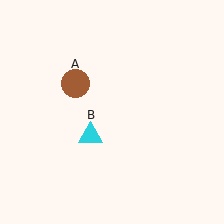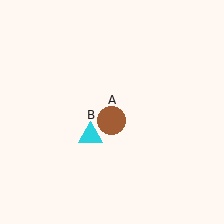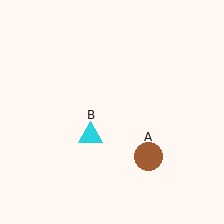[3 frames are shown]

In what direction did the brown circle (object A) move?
The brown circle (object A) moved down and to the right.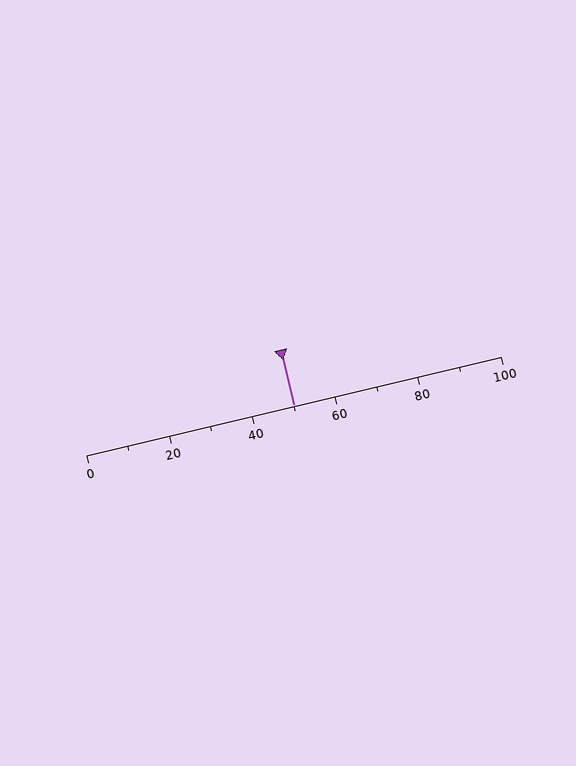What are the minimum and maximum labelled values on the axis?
The axis runs from 0 to 100.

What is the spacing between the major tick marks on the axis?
The major ticks are spaced 20 apart.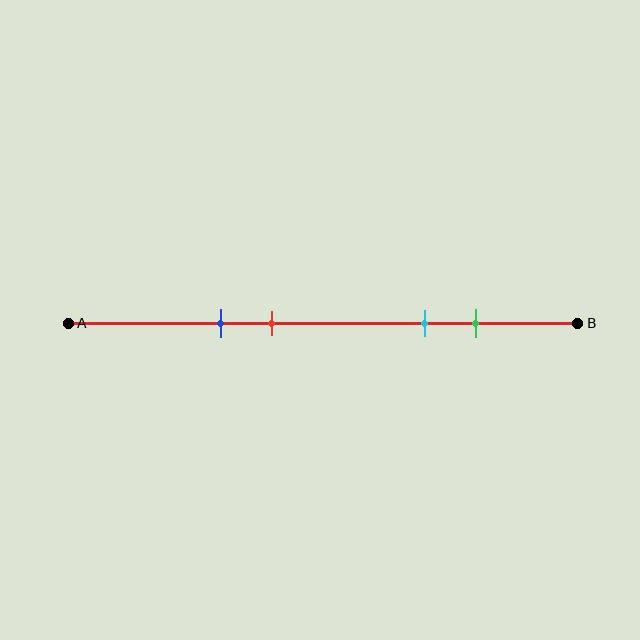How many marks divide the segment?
There are 4 marks dividing the segment.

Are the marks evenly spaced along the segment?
No, the marks are not evenly spaced.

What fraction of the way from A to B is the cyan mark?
The cyan mark is approximately 70% (0.7) of the way from A to B.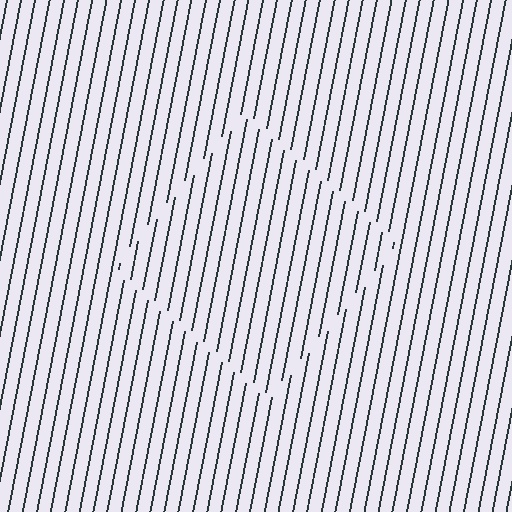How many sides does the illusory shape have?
4 sides — the line-ends trace a square.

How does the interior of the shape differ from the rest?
The interior of the shape contains the same grating, shifted by half a period — the contour is defined by the phase discontinuity where line-ends from the inner and outer gratings abut.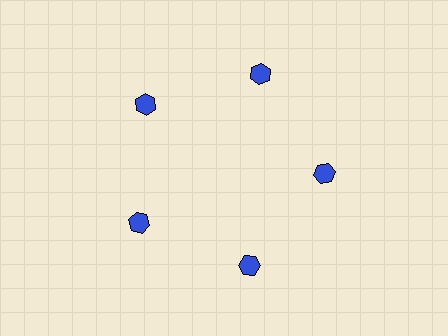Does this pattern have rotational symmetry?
Yes, this pattern has 5-fold rotational symmetry. It looks the same after rotating 72 degrees around the center.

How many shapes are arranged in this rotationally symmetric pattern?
There are 5 shapes, arranged in 5 groups of 1.